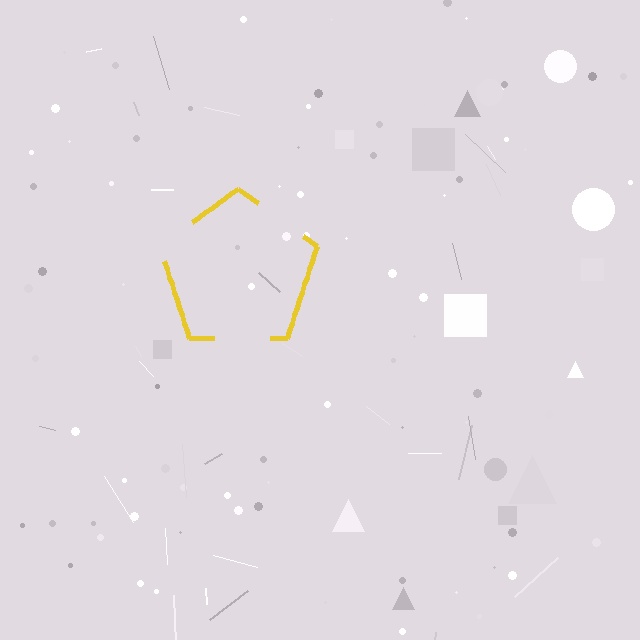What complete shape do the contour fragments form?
The contour fragments form a pentagon.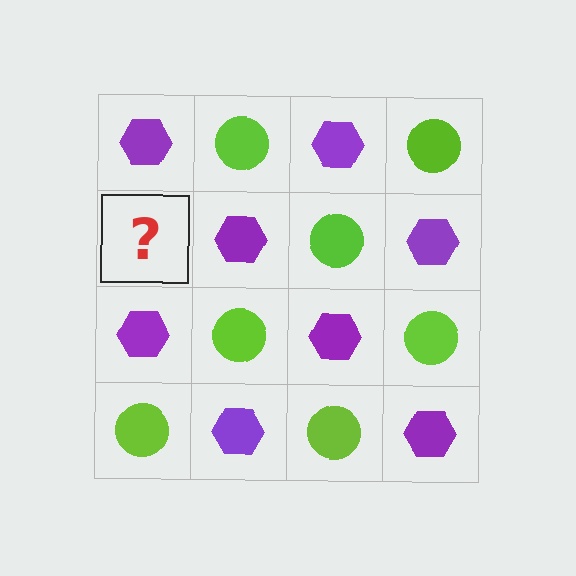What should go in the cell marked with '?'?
The missing cell should contain a lime circle.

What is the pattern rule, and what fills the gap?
The rule is that it alternates purple hexagon and lime circle in a checkerboard pattern. The gap should be filled with a lime circle.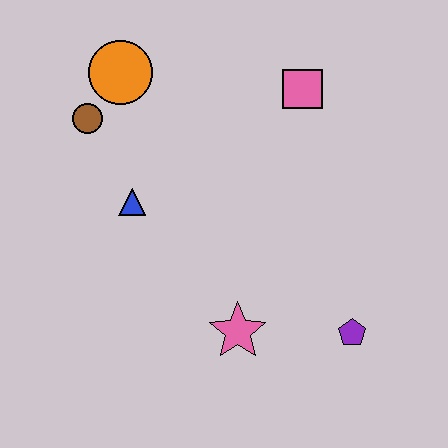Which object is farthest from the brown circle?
The purple pentagon is farthest from the brown circle.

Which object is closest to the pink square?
The orange circle is closest to the pink square.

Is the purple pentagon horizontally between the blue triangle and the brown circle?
No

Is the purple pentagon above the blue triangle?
No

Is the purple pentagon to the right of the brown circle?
Yes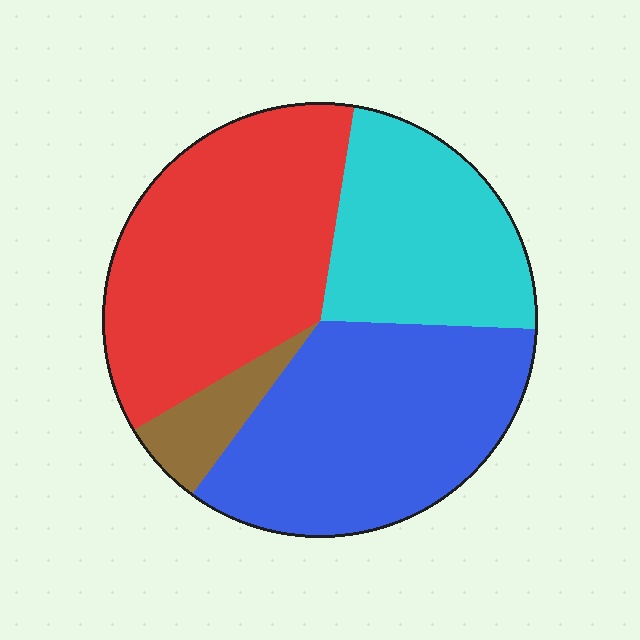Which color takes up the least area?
Brown, at roughly 5%.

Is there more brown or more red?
Red.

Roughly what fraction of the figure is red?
Red covers 36% of the figure.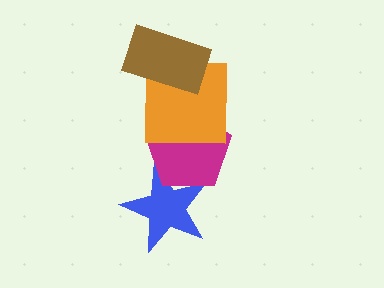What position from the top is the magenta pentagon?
The magenta pentagon is 3rd from the top.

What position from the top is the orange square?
The orange square is 2nd from the top.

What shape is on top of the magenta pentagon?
The orange square is on top of the magenta pentagon.